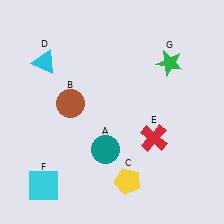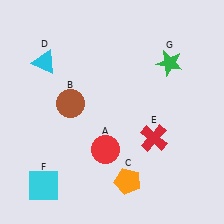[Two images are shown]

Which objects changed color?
A changed from teal to red. C changed from yellow to orange.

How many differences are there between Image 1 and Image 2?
There are 2 differences between the two images.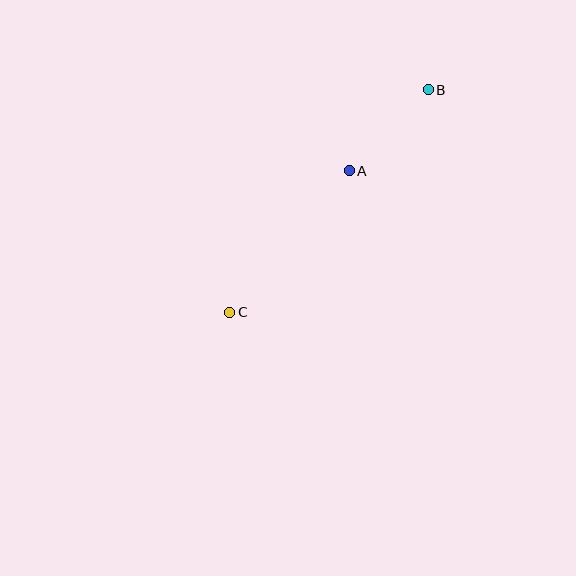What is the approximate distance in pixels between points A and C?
The distance between A and C is approximately 185 pixels.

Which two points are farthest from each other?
Points B and C are farthest from each other.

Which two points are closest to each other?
Points A and B are closest to each other.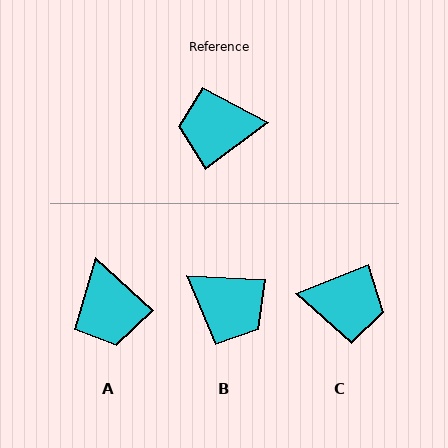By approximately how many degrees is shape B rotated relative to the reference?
Approximately 140 degrees counter-clockwise.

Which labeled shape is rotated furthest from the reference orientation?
C, about 166 degrees away.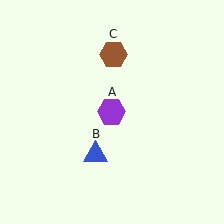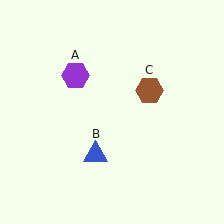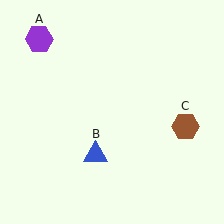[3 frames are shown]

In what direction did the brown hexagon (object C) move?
The brown hexagon (object C) moved down and to the right.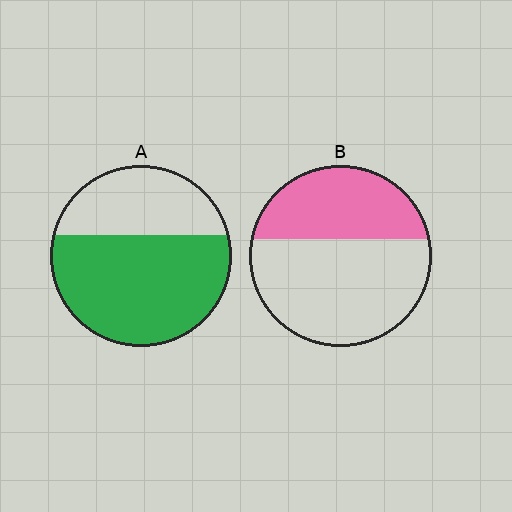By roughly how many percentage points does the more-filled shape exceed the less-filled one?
By roughly 25 percentage points (A over B).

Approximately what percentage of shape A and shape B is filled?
A is approximately 65% and B is approximately 40%.